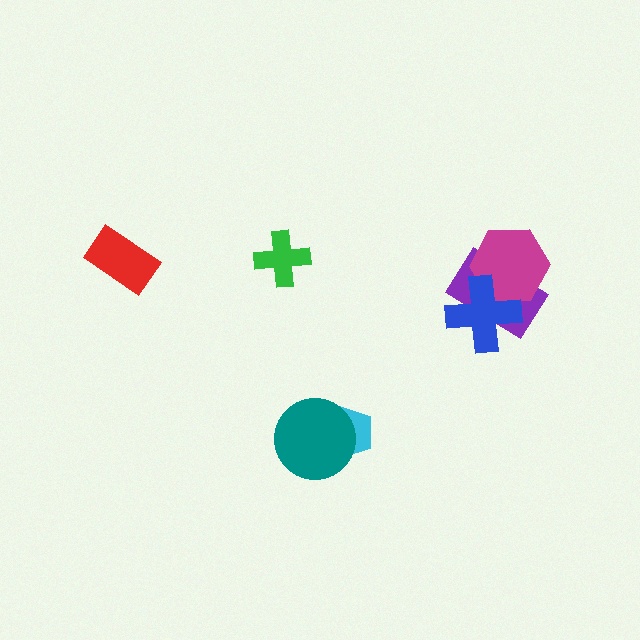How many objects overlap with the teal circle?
1 object overlaps with the teal circle.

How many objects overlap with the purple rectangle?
2 objects overlap with the purple rectangle.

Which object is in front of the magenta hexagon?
The blue cross is in front of the magenta hexagon.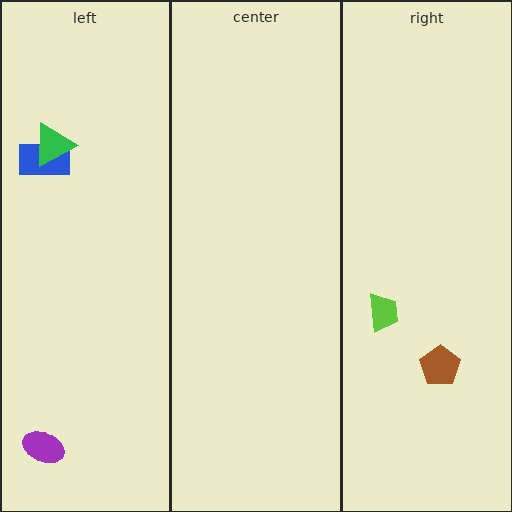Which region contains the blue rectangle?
The left region.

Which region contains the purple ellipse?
The left region.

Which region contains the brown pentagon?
The right region.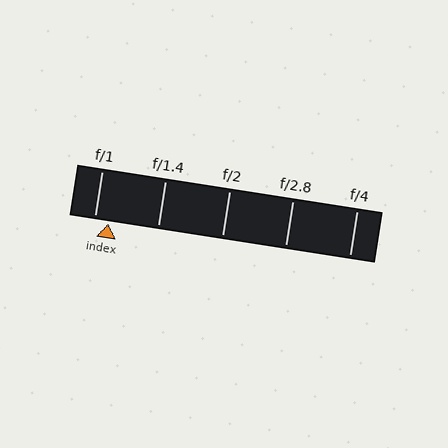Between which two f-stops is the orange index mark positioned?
The index mark is between f/1 and f/1.4.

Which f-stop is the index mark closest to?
The index mark is closest to f/1.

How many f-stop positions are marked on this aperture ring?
There are 5 f-stop positions marked.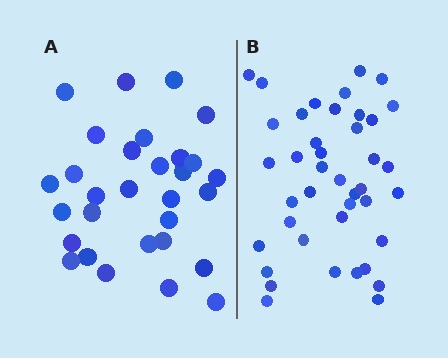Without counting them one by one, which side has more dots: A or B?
Region B (the right region) has more dots.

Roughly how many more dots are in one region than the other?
Region B has roughly 12 or so more dots than region A.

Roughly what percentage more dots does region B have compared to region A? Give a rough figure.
About 35% more.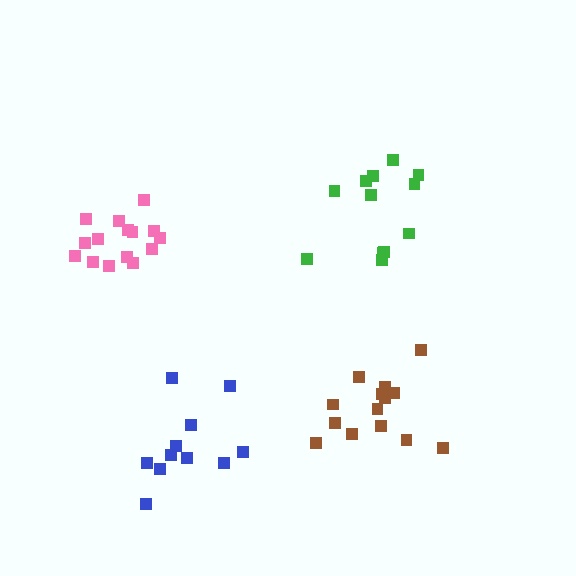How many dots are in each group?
Group 1: 12 dots, Group 2: 15 dots, Group 3: 14 dots, Group 4: 11 dots (52 total).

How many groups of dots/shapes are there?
There are 4 groups.